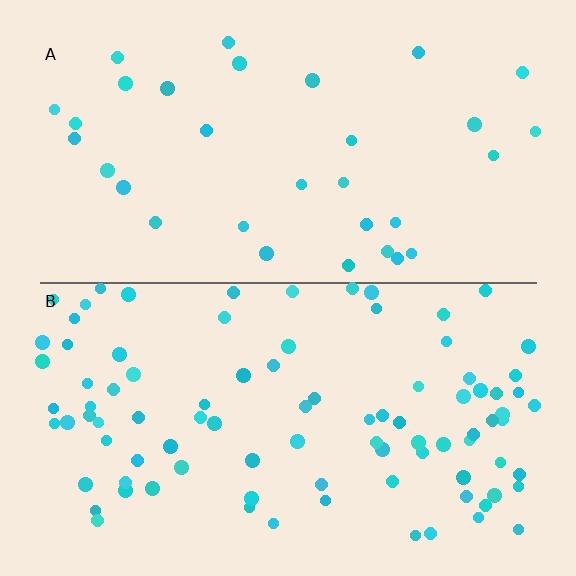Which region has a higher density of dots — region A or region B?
B (the bottom).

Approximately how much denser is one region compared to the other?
Approximately 2.9× — region B over region A.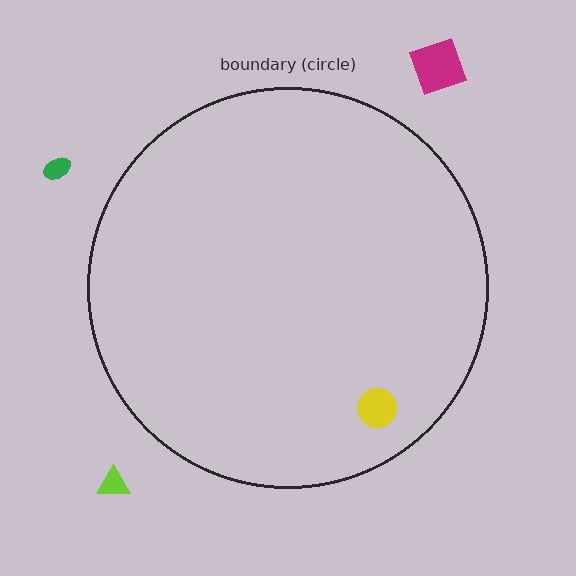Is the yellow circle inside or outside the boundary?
Inside.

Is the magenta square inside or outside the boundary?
Outside.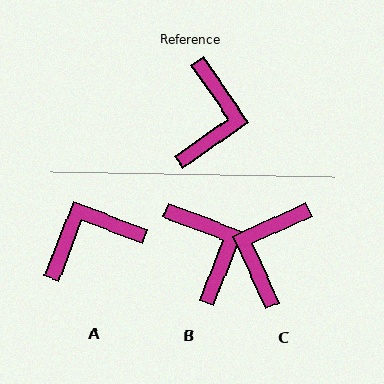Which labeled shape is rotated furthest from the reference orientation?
C, about 170 degrees away.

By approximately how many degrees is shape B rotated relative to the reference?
Approximately 34 degrees counter-clockwise.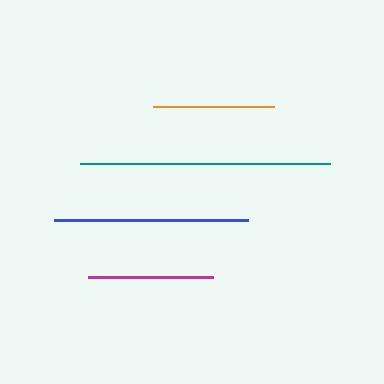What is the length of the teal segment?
The teal segment is approximately 249 pixels long.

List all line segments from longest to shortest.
From longest to shortest: teal, blue, magenta, orange.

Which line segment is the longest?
The teal line is the longest at approximately 249 pixels.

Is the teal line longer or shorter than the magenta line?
The teal line is longer than the magenta line.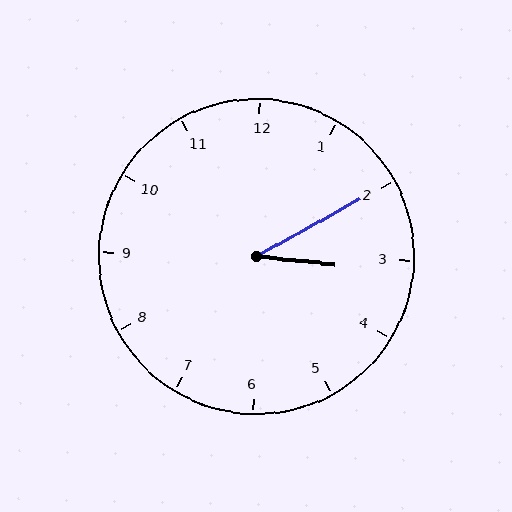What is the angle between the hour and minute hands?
Approximately 35 degrees.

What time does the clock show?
3:10.